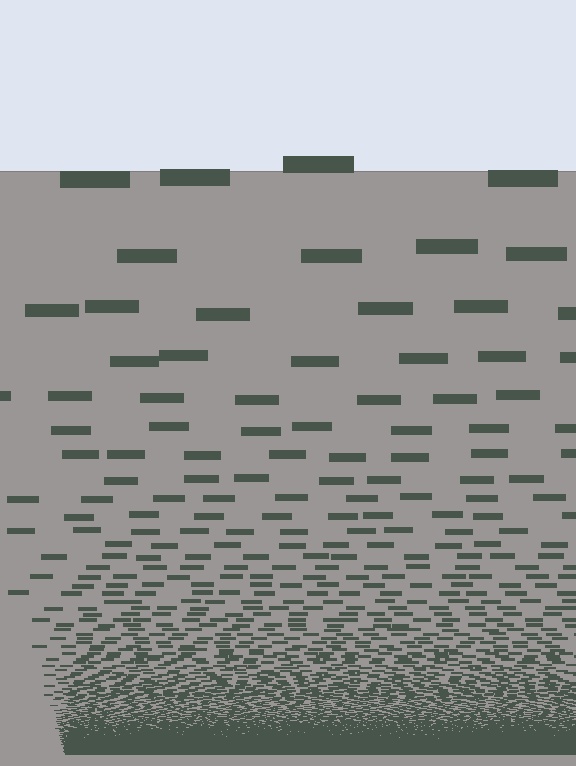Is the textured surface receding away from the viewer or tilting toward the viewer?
The surface appears to tilt toward the viewer. Texture elements get larger and sparser toward the top.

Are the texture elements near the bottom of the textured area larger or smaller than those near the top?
Smaller. The gradient is inverted — elements near the bottom are smaller and denser.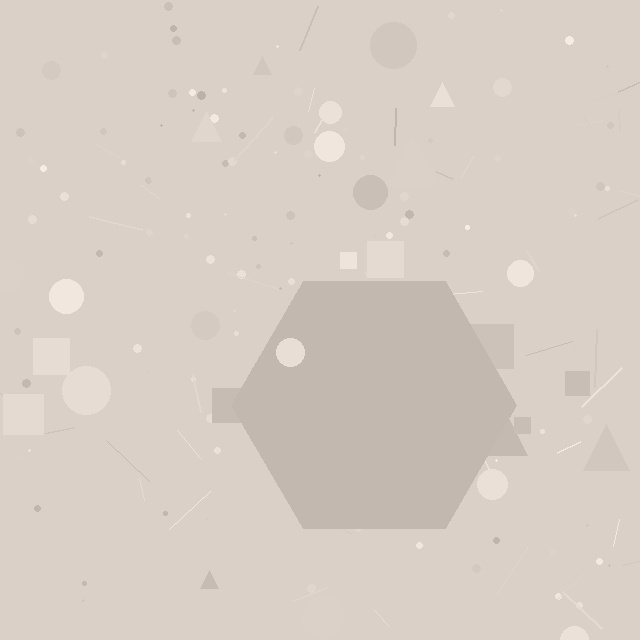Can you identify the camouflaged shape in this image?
The camouflaged shape is a hexagon.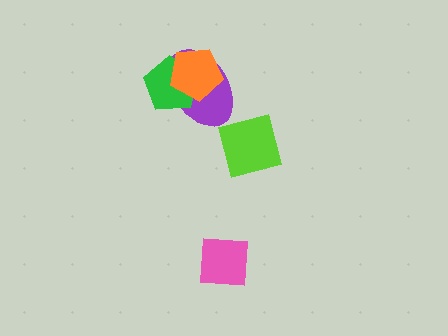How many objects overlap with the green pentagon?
2 objects overlap with the green pentagon.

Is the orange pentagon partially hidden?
No, no other shape covers it.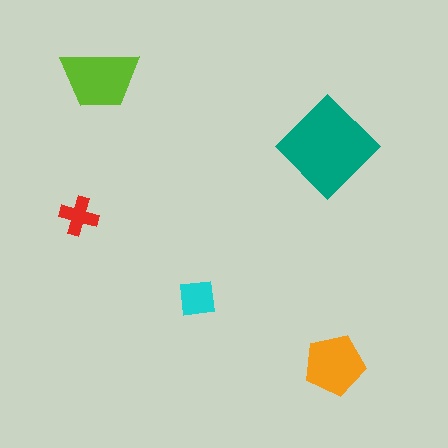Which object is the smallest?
The red cross.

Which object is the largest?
The teal diamond.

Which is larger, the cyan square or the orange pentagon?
The orange pentagon.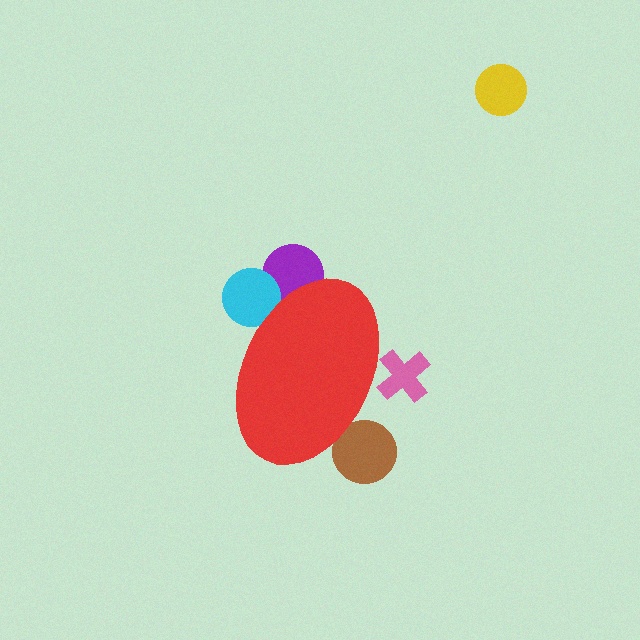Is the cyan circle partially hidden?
Yes, the cyan circle is partially hidden behind the red ellipse.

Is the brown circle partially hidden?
Yes, the brown circle is partially hidden behind the red ellipse.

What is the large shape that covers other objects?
A red ellipse.